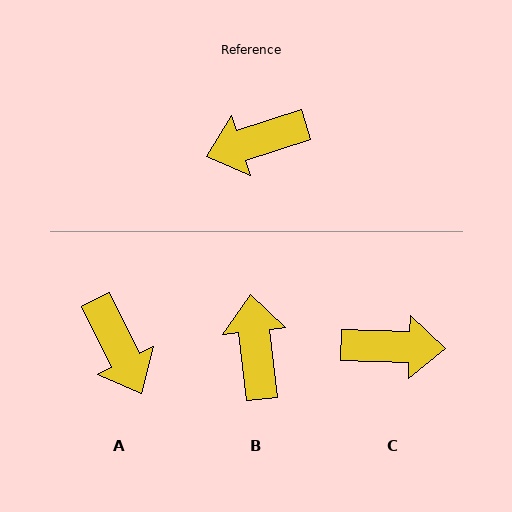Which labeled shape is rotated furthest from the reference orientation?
C, about 160 degrees away.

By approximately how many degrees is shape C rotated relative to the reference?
Approximately 160 degrees counter-clockwise.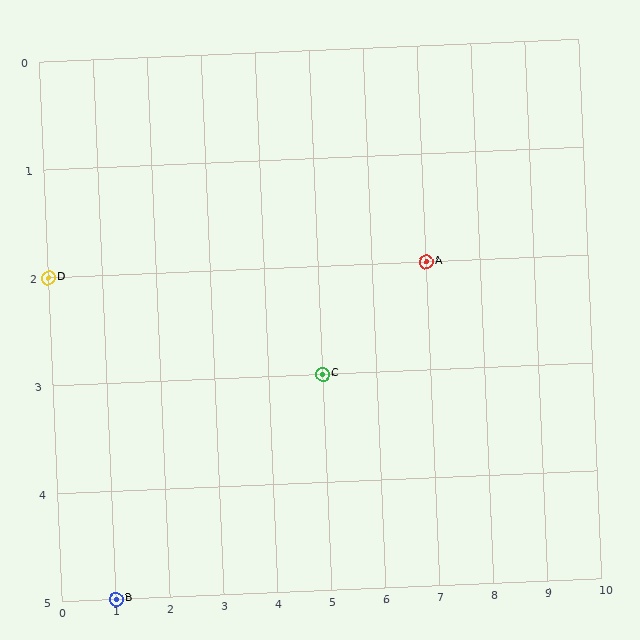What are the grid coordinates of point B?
Point B is at grid coordinates (1, 5).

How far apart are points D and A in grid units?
Points D and A are 7 columns apart.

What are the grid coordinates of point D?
Point D is at grid coordinates (0, 2).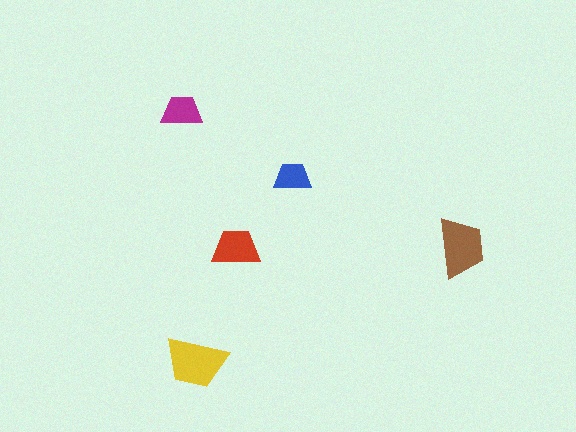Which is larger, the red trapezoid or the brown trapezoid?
The brown one.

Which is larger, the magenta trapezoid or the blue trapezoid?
The magenta one.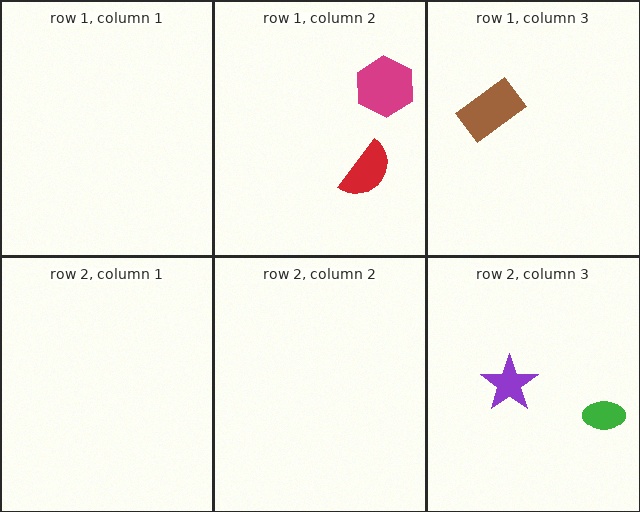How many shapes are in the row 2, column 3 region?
2.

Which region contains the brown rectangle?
The row 1, column 3 region.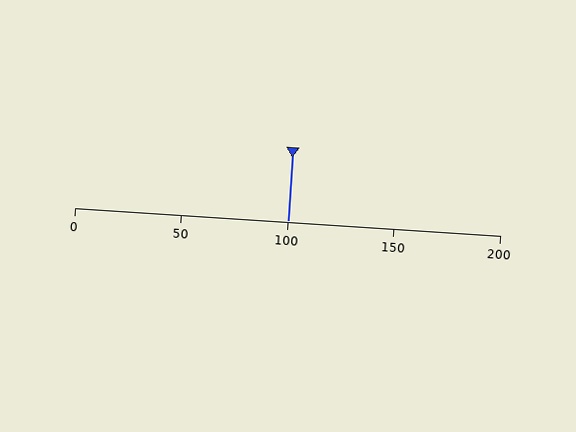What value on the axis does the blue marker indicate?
The marker indicates approximately 100.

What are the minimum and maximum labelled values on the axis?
The axis runs from 0 to 200.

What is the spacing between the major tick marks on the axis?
The major ticks are spaced 50 apart.